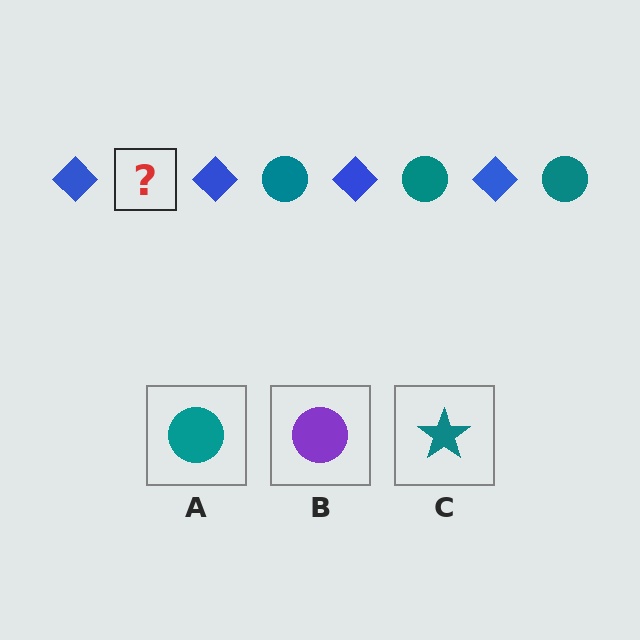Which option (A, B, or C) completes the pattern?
A.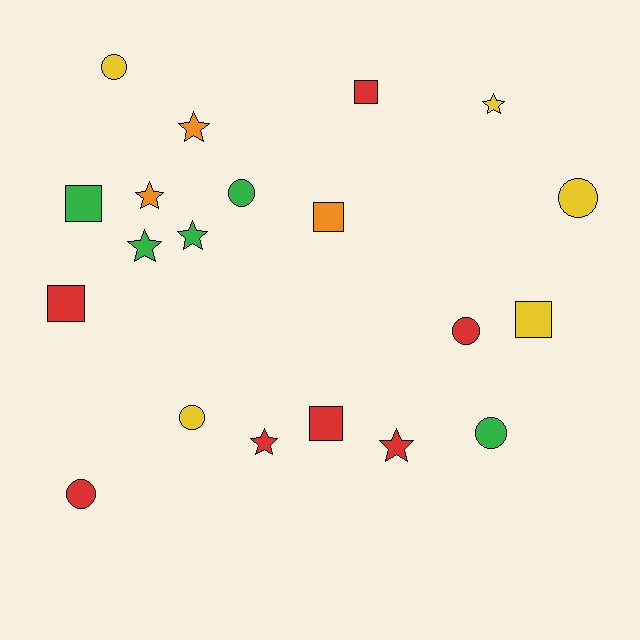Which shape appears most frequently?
Star, with 7 objects.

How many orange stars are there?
There are 2 orange stars.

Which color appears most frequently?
Red, with 7 objects.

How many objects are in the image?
There are 20 objects.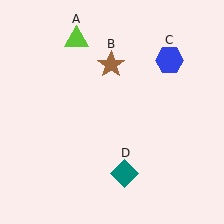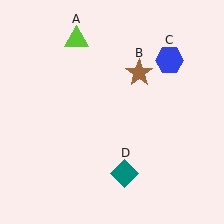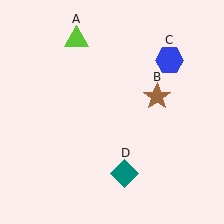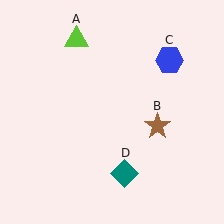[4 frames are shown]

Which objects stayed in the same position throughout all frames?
Lime triangle (object A) and blue hexagon (object C) and teal diamond (object D) remained stationary.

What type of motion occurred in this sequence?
The brown star (object B) rotated clockwise around the center of the scene.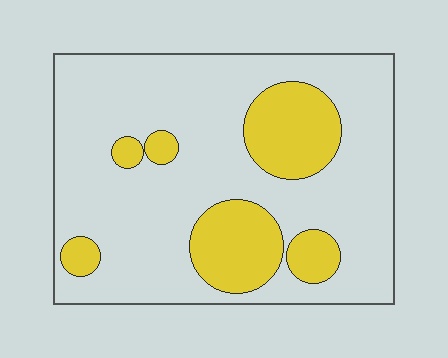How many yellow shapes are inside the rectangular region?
6.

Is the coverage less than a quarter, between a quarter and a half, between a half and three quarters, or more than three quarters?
Less than a quarter.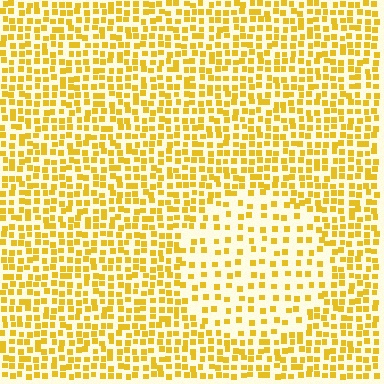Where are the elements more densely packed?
The elements are more densely packed outside the circle boundary.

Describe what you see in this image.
The image contains small yellow elements arranged at two different densities. A circle-shaped region is visible where the elements are less densely packed than the surrounding area.